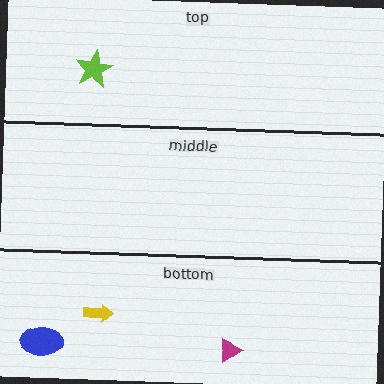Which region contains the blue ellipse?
The bottom region.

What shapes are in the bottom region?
The blue ellipse, the magenta triangle, the yellow arrow.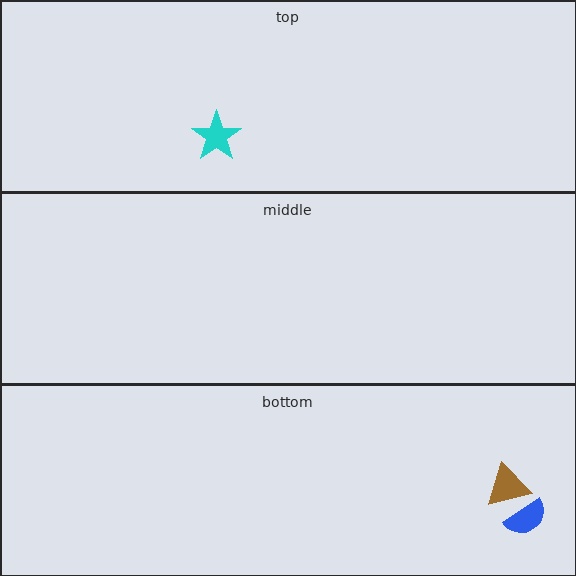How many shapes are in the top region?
1.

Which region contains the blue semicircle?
The bottom region.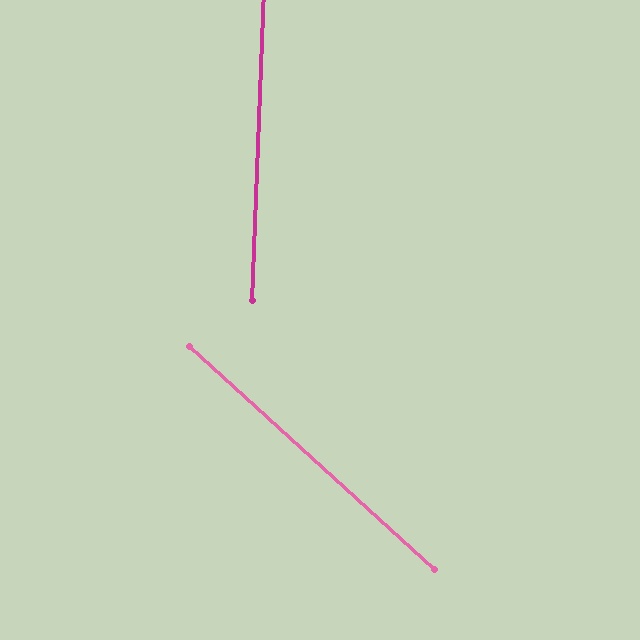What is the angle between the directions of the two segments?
Approximately 50 degrees.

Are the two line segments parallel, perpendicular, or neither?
Neither parallel nor perpendicular — they differ by about 50°.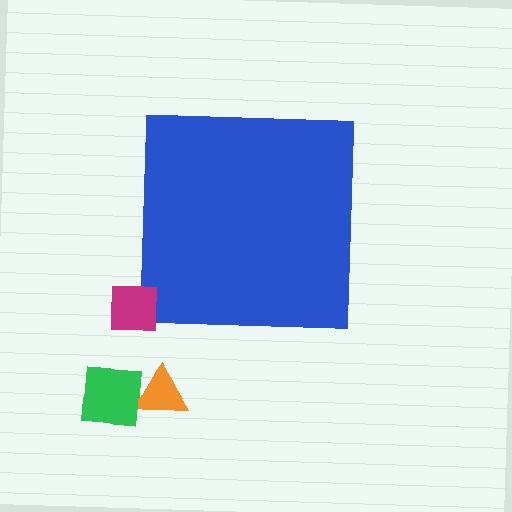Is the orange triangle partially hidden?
No, the orange triangle is fully visible.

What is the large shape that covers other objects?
A blue square.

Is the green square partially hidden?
No, the green square is fully visible.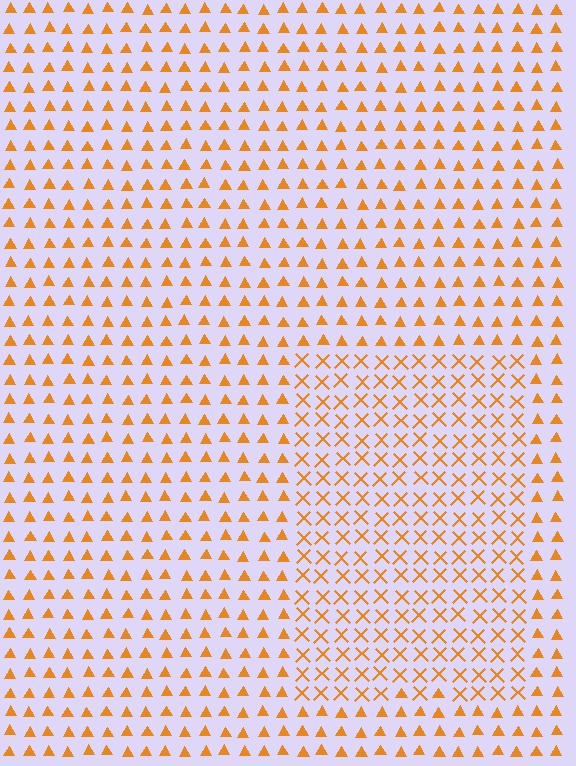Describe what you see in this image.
The image is filled with small orange elements arranged in a uniform grid. A rectangle-shaped region contains X marks, while the surrounding area contains triangles. The boundary is defined purely by the change in element shape.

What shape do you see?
I see a rectangle.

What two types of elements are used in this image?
The image uses X marks inside the rectangle region and triangles outside it.